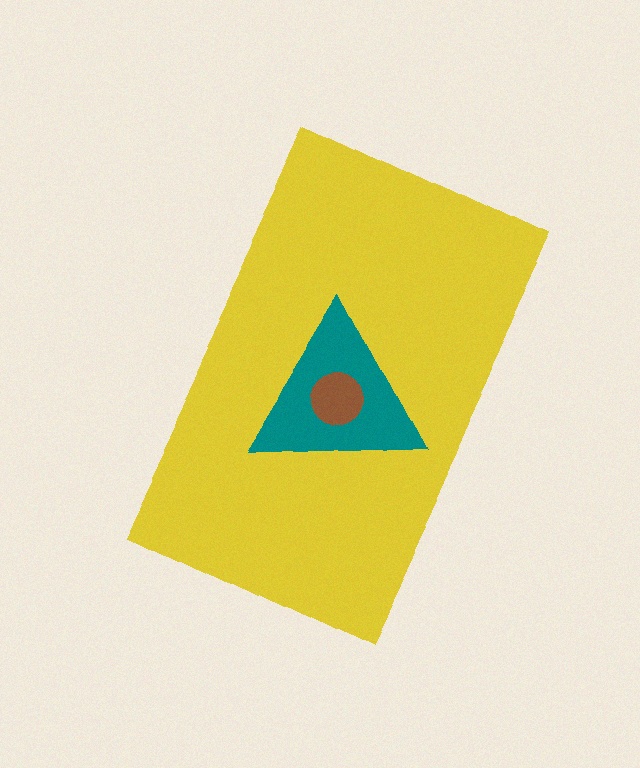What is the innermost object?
The brown circle.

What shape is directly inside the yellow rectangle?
The teal triangle.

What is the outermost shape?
The yellow rectangle.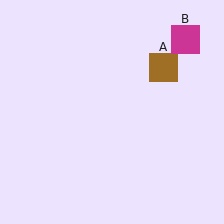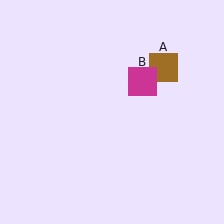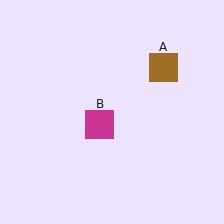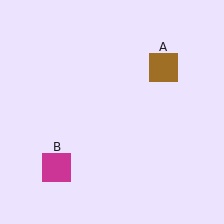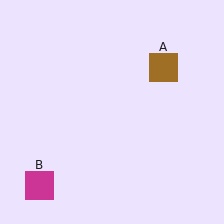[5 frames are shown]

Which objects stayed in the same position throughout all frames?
Brown square (object A) remained stationary.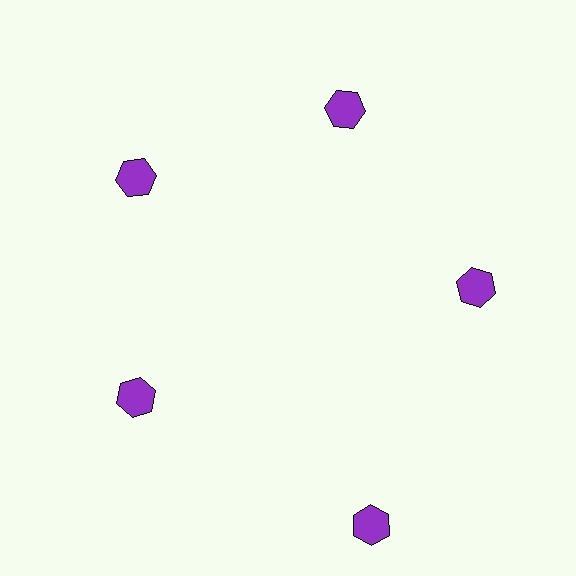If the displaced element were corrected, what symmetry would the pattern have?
It would have 5-fold rotational symmetry — the pattern would map onto itself every 72 degrees.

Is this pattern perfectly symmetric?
No. The 5 purple hexagons are arranged in a ring, but one element near the 5 o'clock position is pushed outward from the center, breaking the 5-fold rotational symmetry.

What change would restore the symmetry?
The symmetry would be restored by moving it inward, back onto the ring so that all 5 hexagons sit at equal angles and equal distance from the center.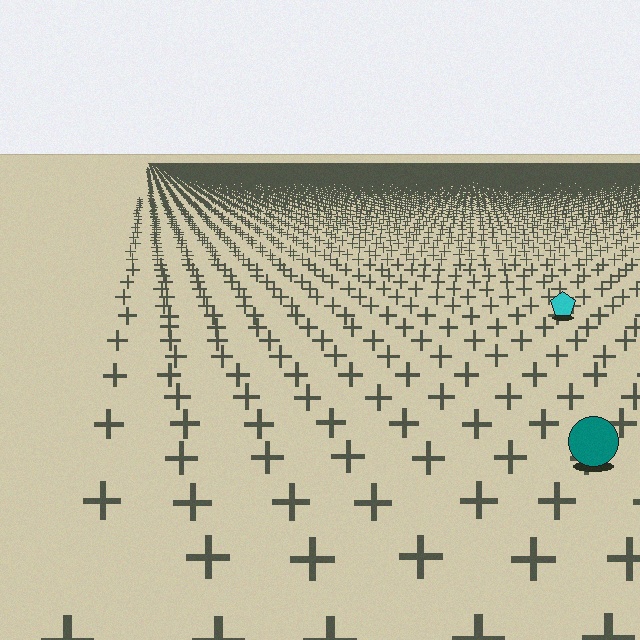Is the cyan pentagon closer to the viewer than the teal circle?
No. The teal circle is closer — you can tell from the texture gradient: the ground texture is coarser near it.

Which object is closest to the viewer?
The teal circle is closest. The texture marks near it are larger and more spread out.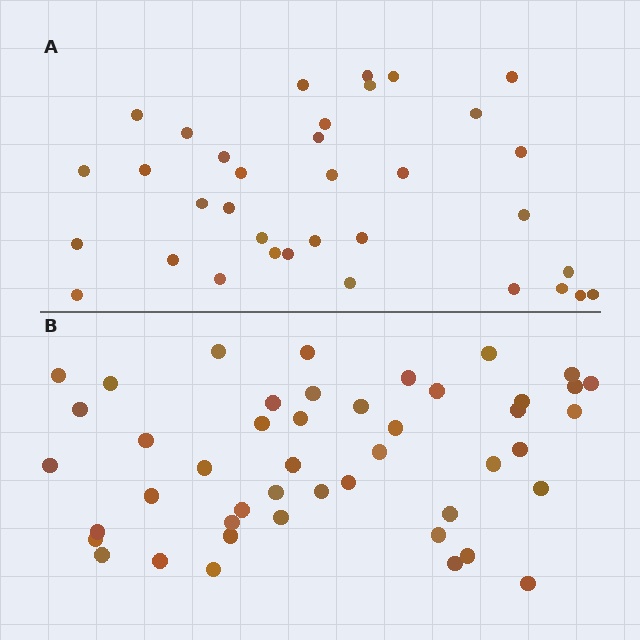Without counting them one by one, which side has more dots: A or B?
Region B (the bottom region) has more dots.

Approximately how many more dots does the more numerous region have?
Region B has roughly 12 or so more dots than region A.